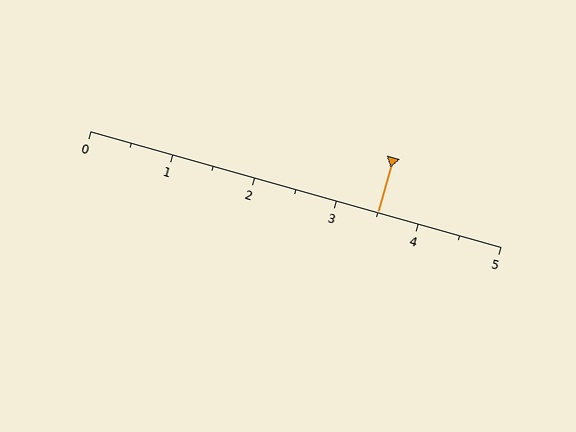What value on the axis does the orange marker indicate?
The marker indicates approximately 3.5.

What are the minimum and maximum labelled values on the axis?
The axis runs from 0 to 5.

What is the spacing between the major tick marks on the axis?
The major ticks are spaced 1 apart.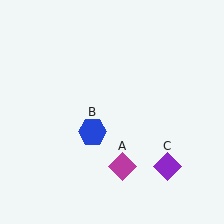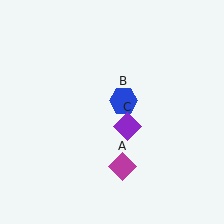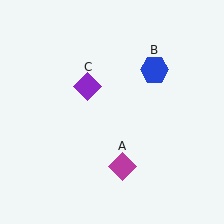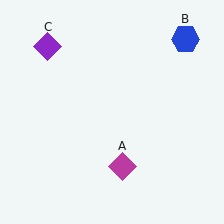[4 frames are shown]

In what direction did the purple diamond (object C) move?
The purple diamond (object C) moved up and to the left.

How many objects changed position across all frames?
2 objects changed position: blue hexagon (object B), purple diamond (object C).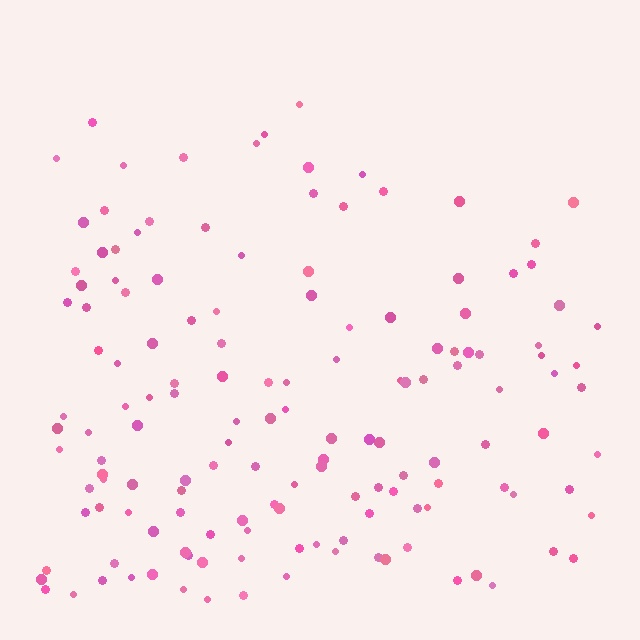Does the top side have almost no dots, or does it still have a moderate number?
Still a moderate number, just noticeably fewer than the bottom.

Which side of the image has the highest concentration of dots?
The bottom.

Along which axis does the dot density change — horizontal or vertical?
Vertical.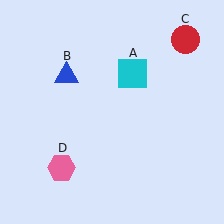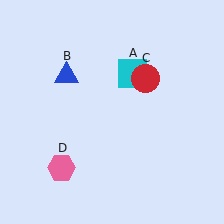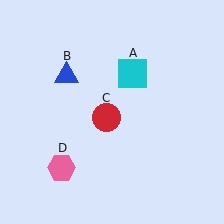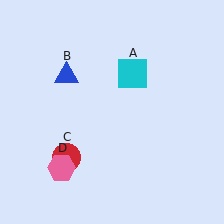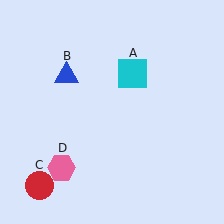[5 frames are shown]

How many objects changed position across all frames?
1 object changed position: red circle (object C).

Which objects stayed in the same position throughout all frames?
Cyan square (object A) and blue triangle (object B) and pink hexagon (object D) remained stationary.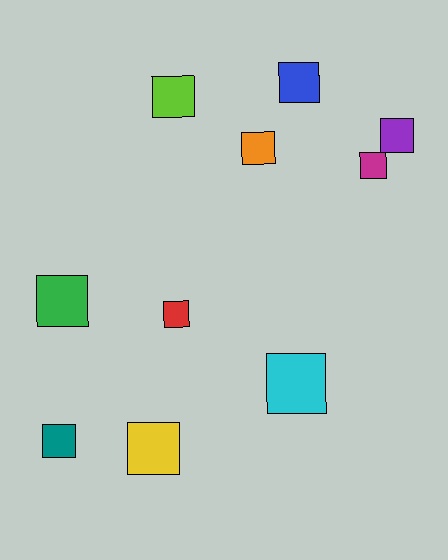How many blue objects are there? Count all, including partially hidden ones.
There is 1 blue object.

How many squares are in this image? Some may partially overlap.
There are 10 squares.